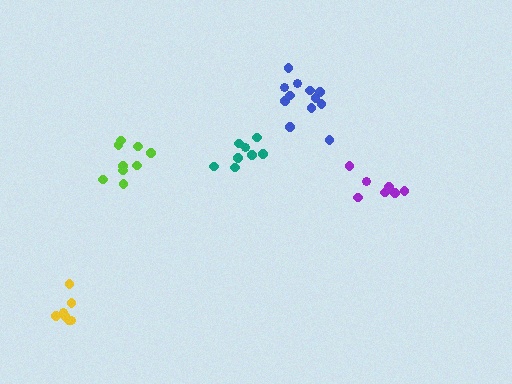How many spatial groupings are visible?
There are 5 spatial groupings.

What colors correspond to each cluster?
The clusters are colored: lime, purple, blue, teal, yellow.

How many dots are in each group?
Group 1: 9 dots, Group 2: 7 dots, Group 3: 12 dots, Group 4: 8 dots, Group 5: 7 dots (43 total).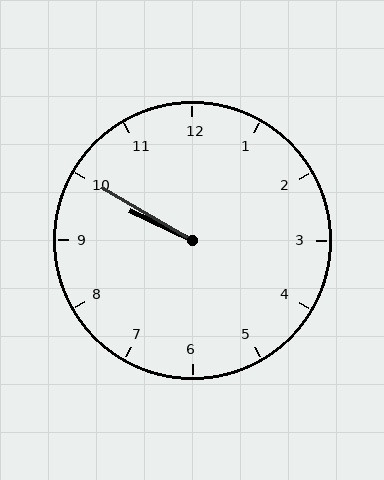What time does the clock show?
9:50.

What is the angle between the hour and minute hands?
Approximately 5 degrees.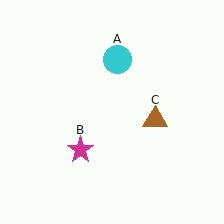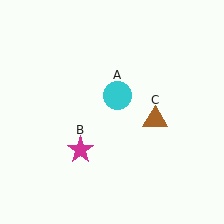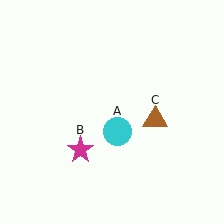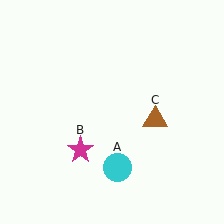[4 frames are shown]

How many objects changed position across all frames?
1 object changed position: cyan circle (object A).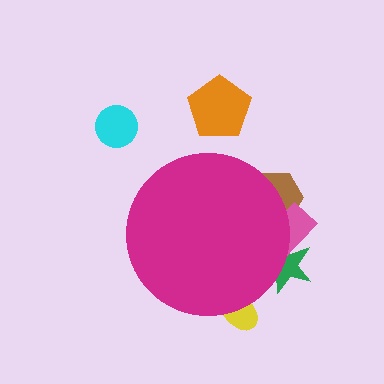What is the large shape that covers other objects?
A magenta circle.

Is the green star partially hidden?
Yes, the green star is partially hidden behind the magenta circle.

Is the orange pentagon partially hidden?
No, the orange pentagon is fully visible.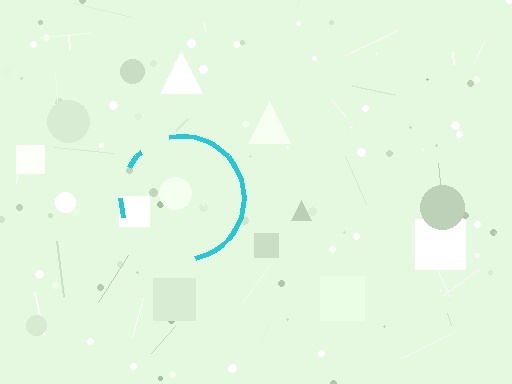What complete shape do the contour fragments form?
The contour fragments form a circle.